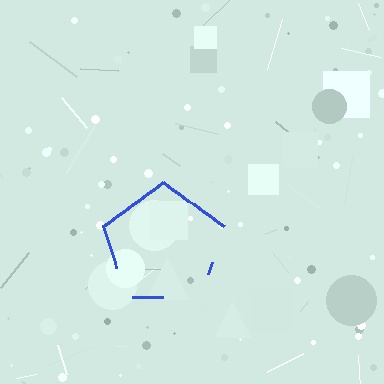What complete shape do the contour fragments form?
The contour fragments form a pentagon.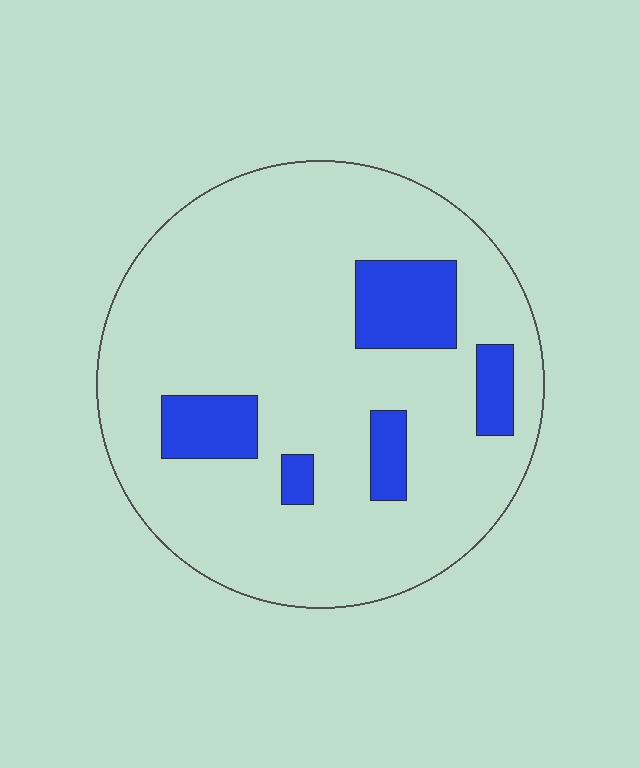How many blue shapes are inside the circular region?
5.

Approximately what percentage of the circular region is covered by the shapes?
Approximately 15%.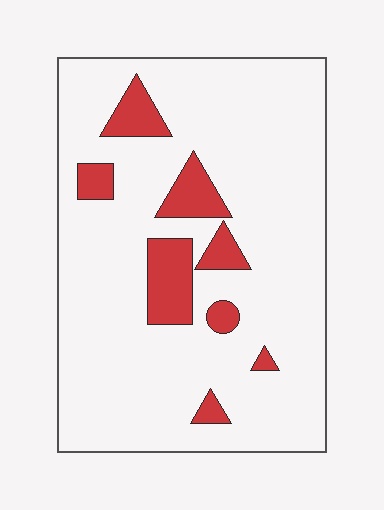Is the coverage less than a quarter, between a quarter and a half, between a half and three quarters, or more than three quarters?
Less than a quarter.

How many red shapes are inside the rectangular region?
8.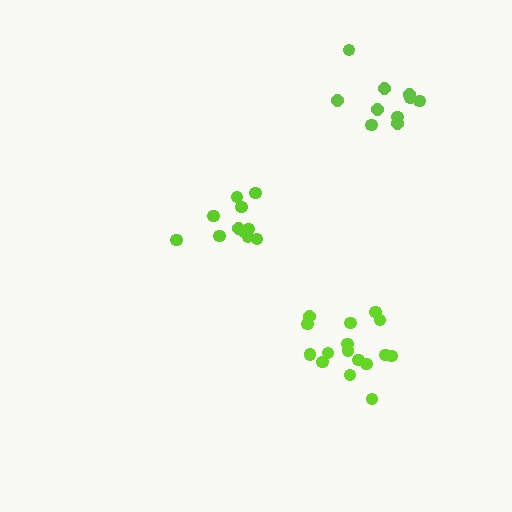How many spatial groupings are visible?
There are 3 spatial groupings.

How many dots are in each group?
Group 1: 11 dots, Group 2: 10 dots, Group 3: 16 dots (37 total).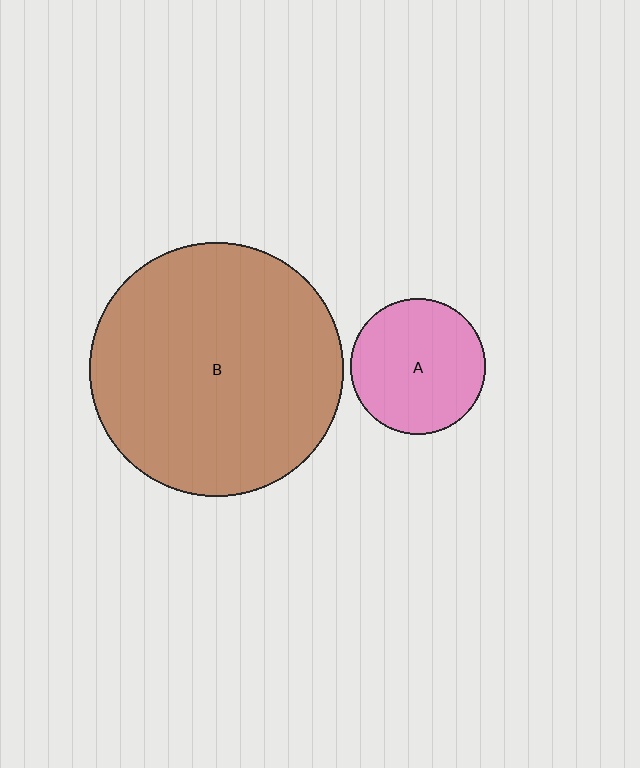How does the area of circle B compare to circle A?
Approximately 3.5 times.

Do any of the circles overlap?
No, none of the circles overlap.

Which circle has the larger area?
Circle B (brown).